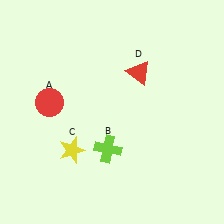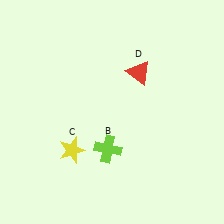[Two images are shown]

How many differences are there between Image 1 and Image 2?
There is 1 difference between the two images.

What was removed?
The red circle (A) was removed in Image 2.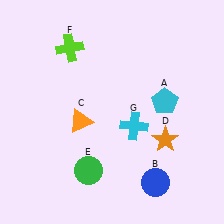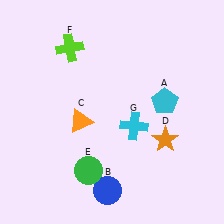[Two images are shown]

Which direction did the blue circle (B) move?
The blue circle (B) moved left.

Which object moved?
The blue circle (B) moved left.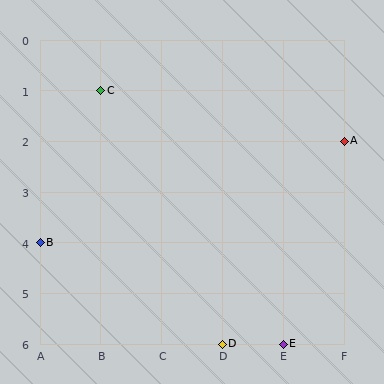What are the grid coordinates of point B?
Point B is at grid coordinates (A, 4).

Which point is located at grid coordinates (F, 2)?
Point A is at (F, 2).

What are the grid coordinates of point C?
Point C is at grid coordinates (B, 1).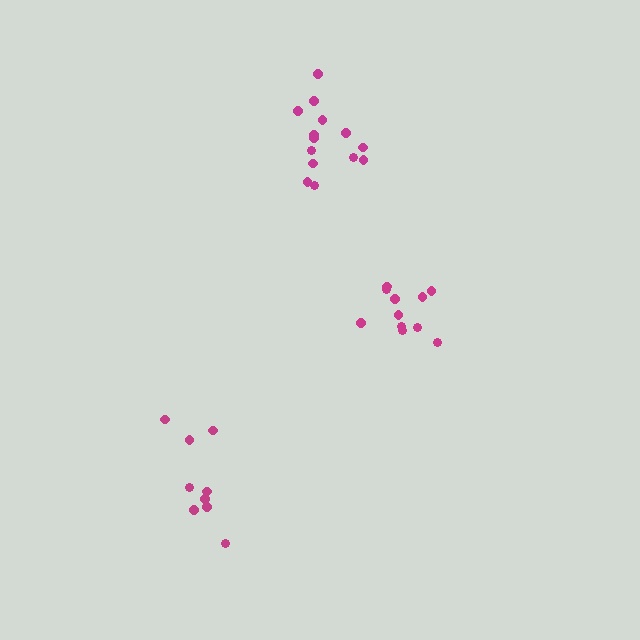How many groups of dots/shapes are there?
There are 3 groups.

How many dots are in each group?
Group 1: 11 dots, Group 2: 14 dots, Group 3: 9 dots (34 total).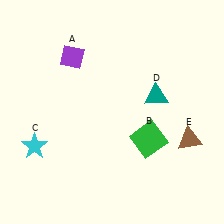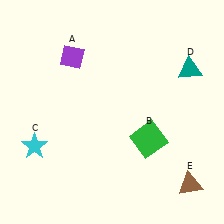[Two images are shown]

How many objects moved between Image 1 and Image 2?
2 objects moved between the two images.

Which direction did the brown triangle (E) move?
The brown triangle (E) moved down.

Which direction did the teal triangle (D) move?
The teal triangle (D) moved right.